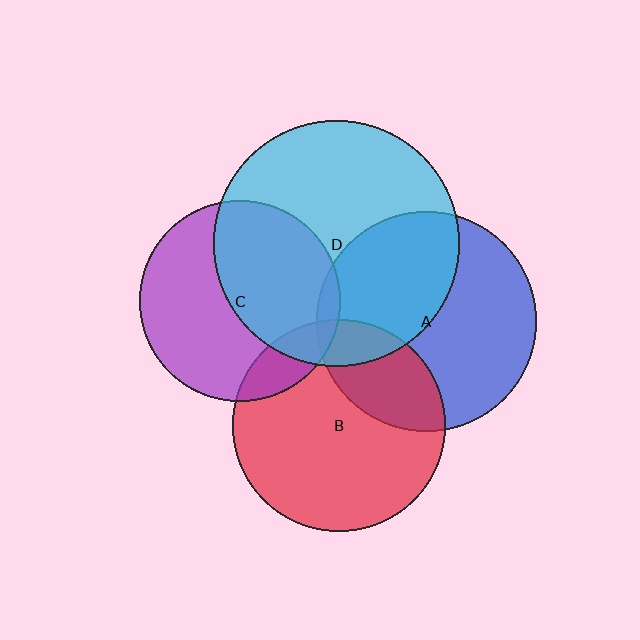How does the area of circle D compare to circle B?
Approximately 1.3 times.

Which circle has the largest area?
Circle D (cyan).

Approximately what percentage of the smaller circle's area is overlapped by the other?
Approximately 5%.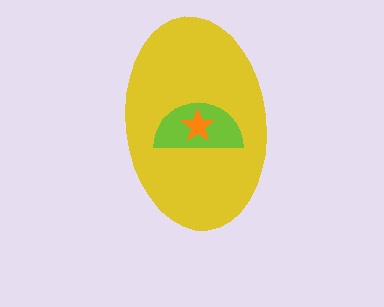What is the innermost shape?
The orange star.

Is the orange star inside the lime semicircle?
Yes.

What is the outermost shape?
The yellow ellipse.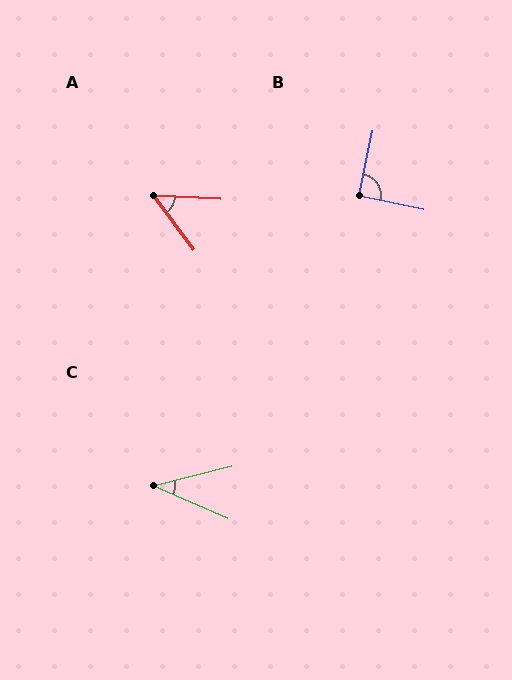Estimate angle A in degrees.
Approximately 51 degrees.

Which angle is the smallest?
C, at approximately 37 degrees.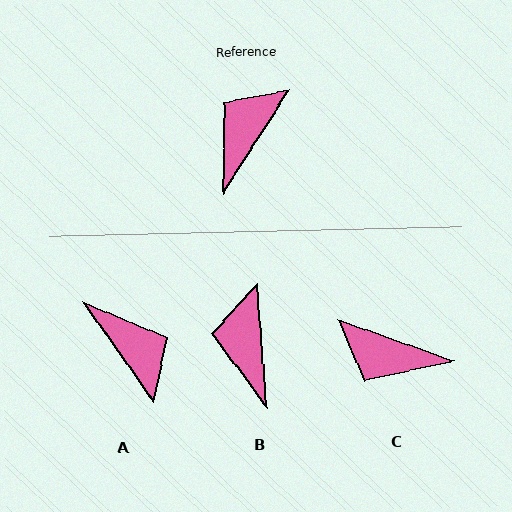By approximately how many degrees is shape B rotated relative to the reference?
Approximately 37 degrees counter-clockwise.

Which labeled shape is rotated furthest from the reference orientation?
A, about 113 degrees away.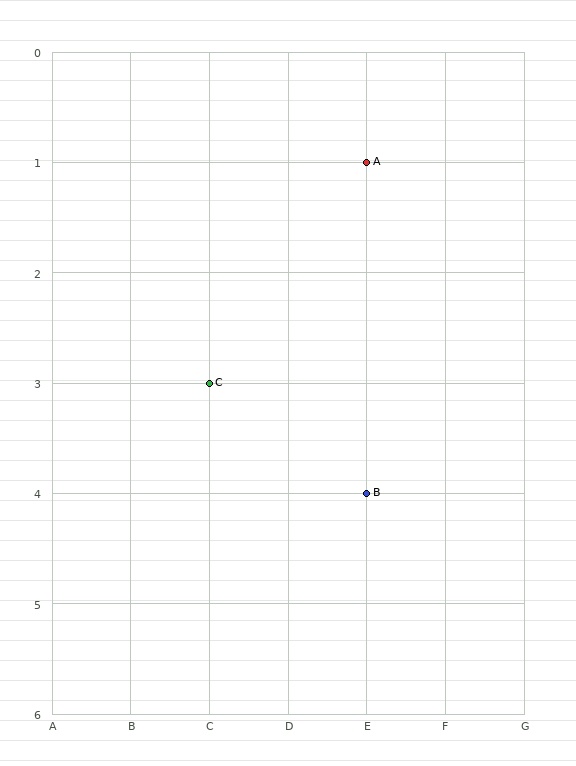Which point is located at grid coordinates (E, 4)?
Point B is at (E, 4).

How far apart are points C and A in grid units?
Points C and A are 2 columns and 2 rows apart (about 2.8 grid units diagonally).